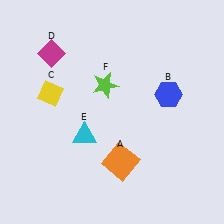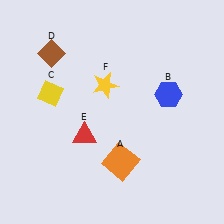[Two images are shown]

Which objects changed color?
D changed from magenta to brown. E changed from cyan to red. F changed from lime to yellow.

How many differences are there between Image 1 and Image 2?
There are 3 differences between the two images.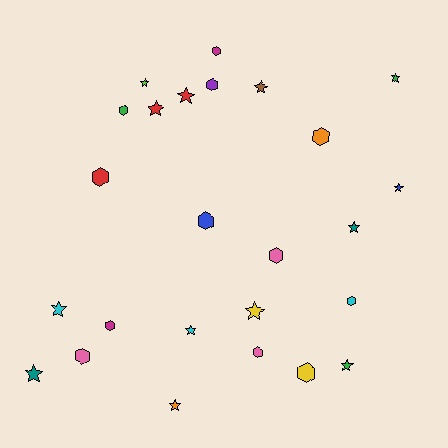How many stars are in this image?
There are 13 stars.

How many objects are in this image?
There are 25 objects.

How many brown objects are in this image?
There is 1 brown object.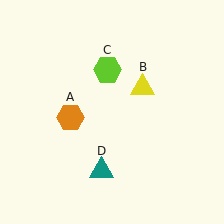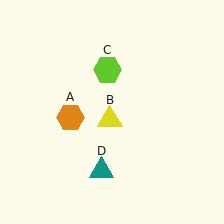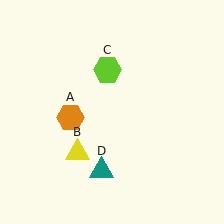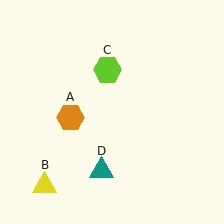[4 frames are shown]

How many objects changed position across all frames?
1 object changed position: yellow triangle (object B).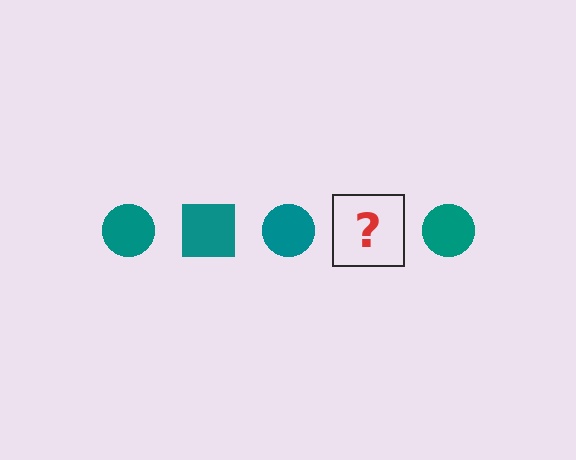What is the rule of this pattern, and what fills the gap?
The rule is that the pattern cycles through circle, square shapes in teal. The gap should be filled with a teal square.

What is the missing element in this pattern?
The missing element is a teal square.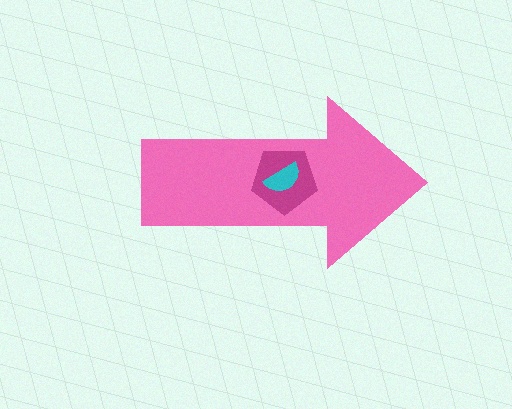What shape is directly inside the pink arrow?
The magenta pentagon.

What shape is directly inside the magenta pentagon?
The cyan semicircle.